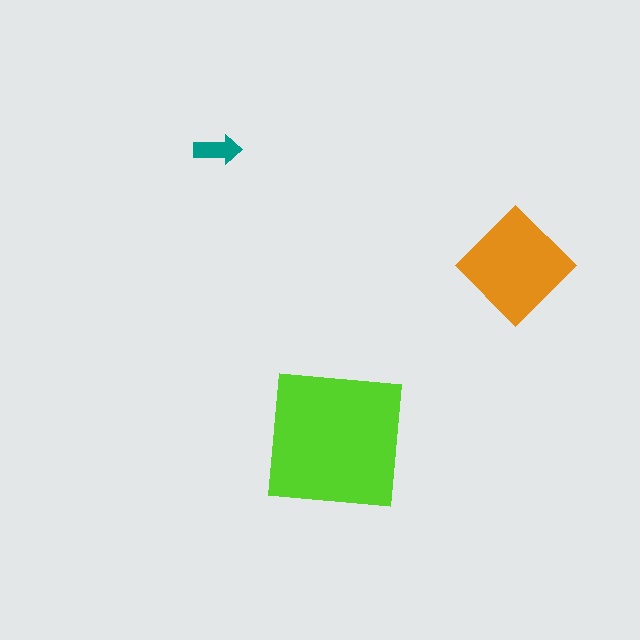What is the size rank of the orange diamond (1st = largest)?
2nd.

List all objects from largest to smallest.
The lime square, the orange diamond, the teal arrow.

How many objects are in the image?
There are 3 objects in the image.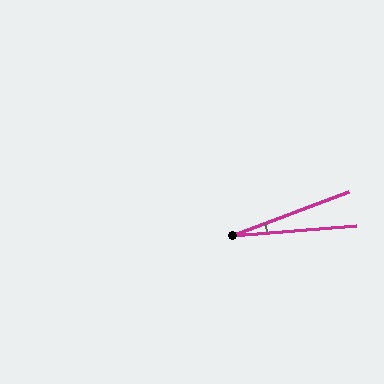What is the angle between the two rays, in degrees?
Approximately 16 degrees.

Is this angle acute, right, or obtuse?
It is acute.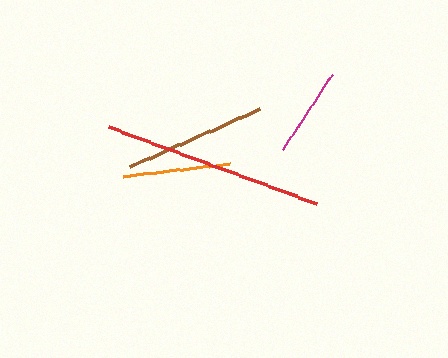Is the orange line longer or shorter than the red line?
The red line is longer than the orange line.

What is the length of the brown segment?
The brown segment is approximately 142 pixels long.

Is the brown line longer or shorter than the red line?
The red line is longer than the brown line.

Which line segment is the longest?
The red line is the longest at approximately 222 pixels.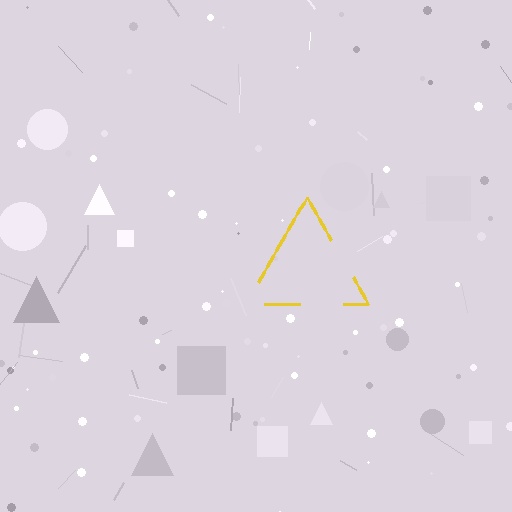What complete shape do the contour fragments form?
The contour fragments form a triangle.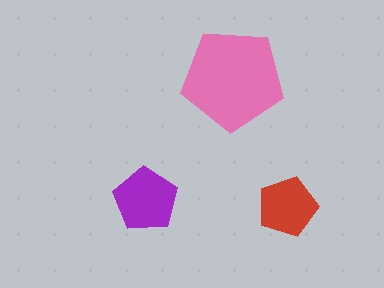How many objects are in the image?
There are 3 objects in the image.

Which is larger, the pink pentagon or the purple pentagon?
The pink one.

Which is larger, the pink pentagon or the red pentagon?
The pink one.